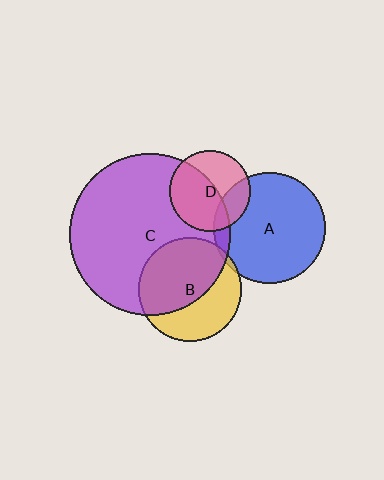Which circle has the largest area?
Circle C (purple).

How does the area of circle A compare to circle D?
Approximately 1.9 times.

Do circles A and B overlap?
Yes.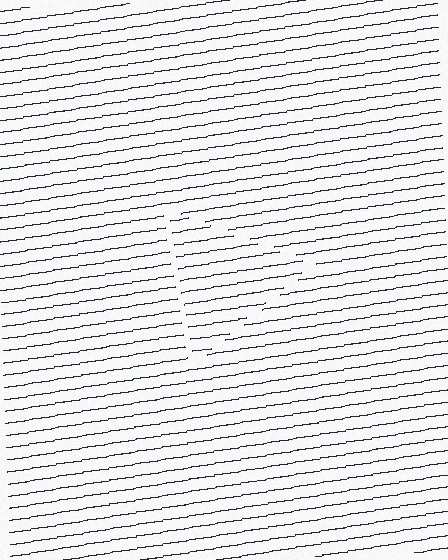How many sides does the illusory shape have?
3 sides — the line-ends trace a triangle.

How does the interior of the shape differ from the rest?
The interior of the shape contains the same grating, shifted by half a period — the contour is defined by the phase discontinuity where line-ends from the inner and outer gratings abut.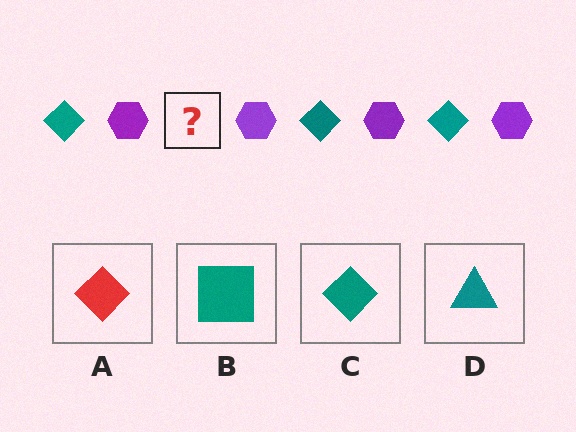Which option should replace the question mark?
Option C.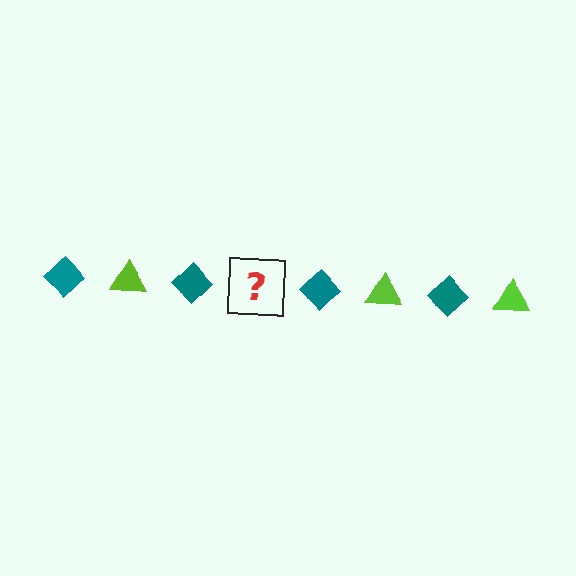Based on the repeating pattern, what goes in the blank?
The blank should be a lime triangle.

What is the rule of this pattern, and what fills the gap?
The rule is that the pattern alternates between teal diamond and lime triangle. The gap should be filled with a lime triangle.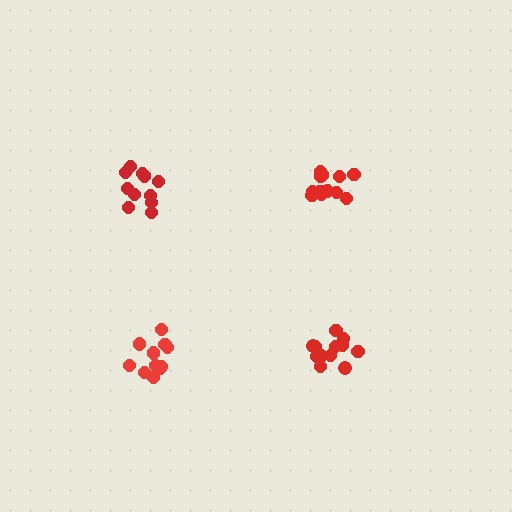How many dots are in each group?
Group 1: 11 dots, Group 2: 11 dots, Group 3: 13 dots, Group 4: 12 dots (47 total).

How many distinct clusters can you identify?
There are 4 distinct clusters.